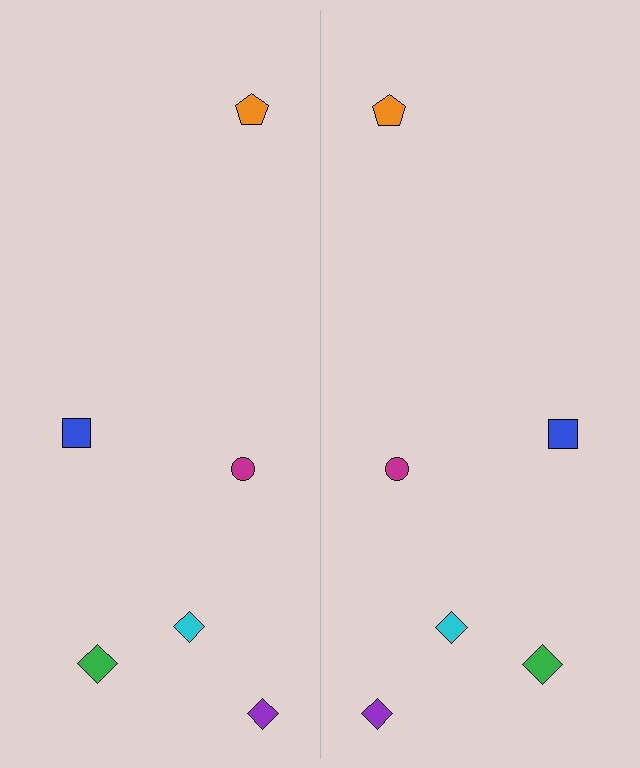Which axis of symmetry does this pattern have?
The pattern has a vertical axis of symmetry running through the center of the image.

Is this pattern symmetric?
Yes, this pattern has bilateral (reflection) symmetry.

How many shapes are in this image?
There are 12 shapes in this image.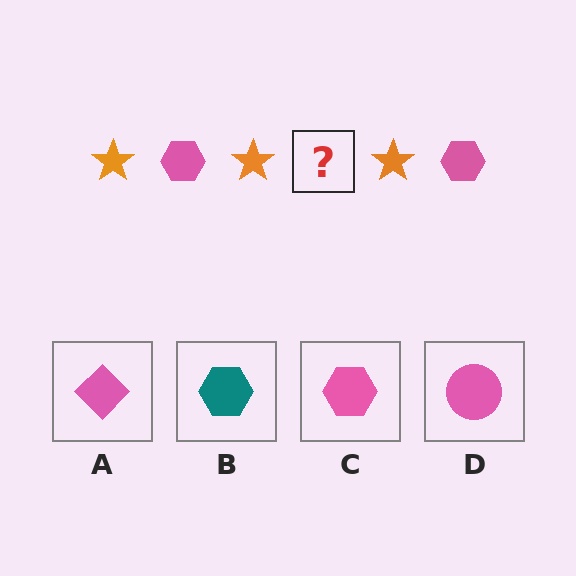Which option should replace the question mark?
Option C.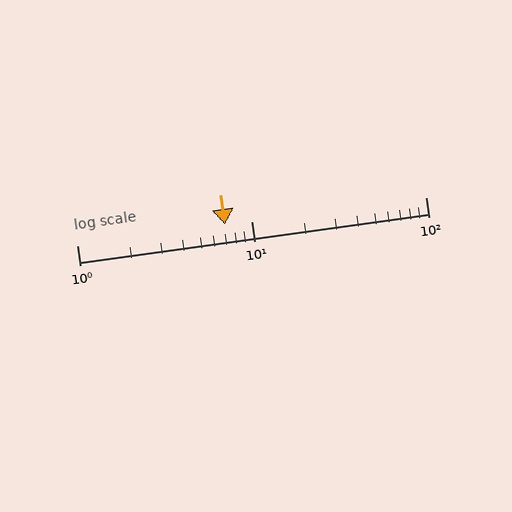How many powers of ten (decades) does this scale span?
The scale spans 2 decades, from 1 to 100.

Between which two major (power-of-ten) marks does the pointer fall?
The pointer is between 1 and 10.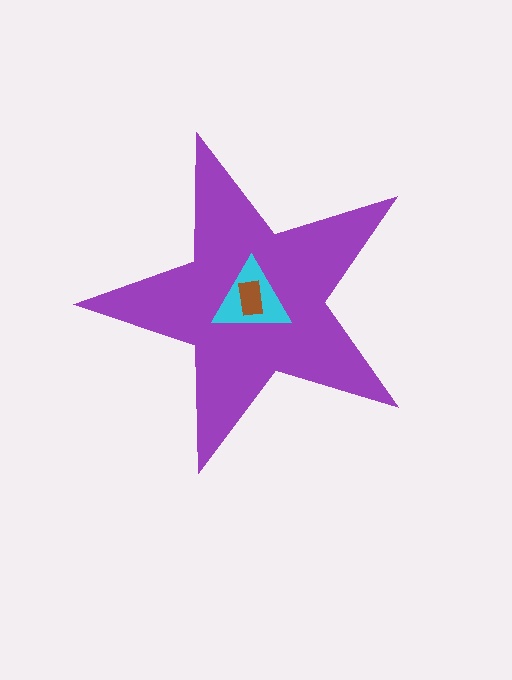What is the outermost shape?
The purple star.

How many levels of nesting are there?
3.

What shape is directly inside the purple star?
The cyan triangle.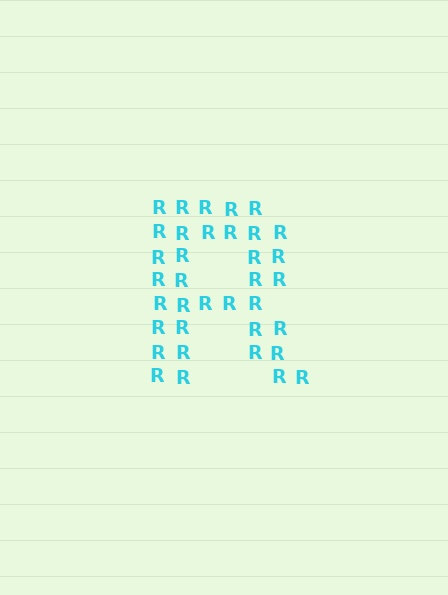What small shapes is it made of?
It is made of small letter R's.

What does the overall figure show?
The overall figure shows the letter R.